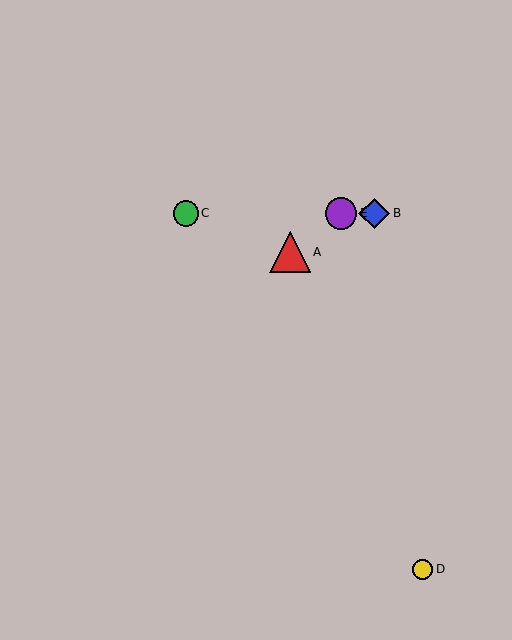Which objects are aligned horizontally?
Objects B, C, E are aligned horizontally.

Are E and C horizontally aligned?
Yes, both are at y≈213.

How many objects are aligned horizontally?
3 objects (B, C, E) are aligned horizontally.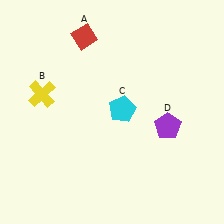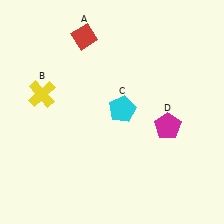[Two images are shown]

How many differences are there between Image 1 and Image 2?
There is 1 difference between the two images.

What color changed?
The pentagon (D) changed from purple in Image 1 to magenta in Image 2.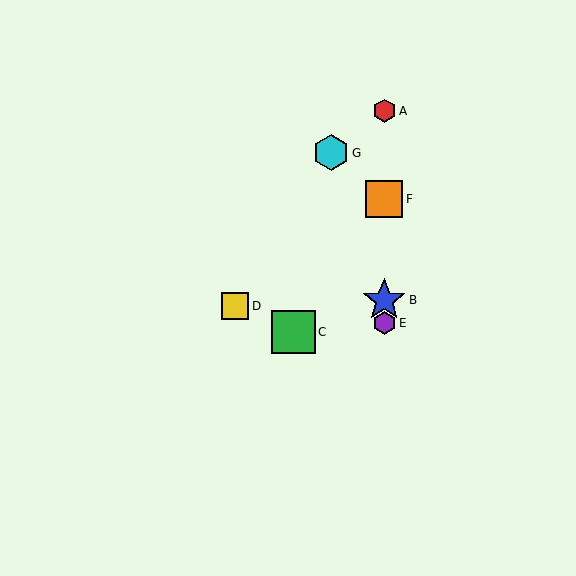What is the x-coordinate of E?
Object E is at x≈384.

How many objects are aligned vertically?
4 objects (A, B, E, F) are aligned vertically.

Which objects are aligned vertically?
Objects A, B, E, F are aligned vertically.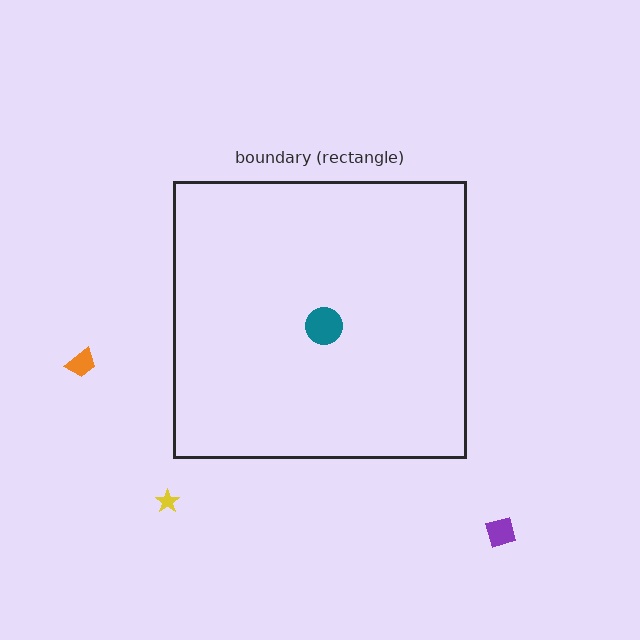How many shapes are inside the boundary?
1 inside, 3 outside.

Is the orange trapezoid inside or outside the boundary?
Outside.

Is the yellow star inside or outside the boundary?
Outside.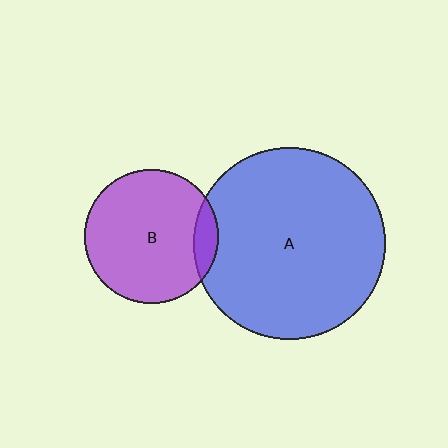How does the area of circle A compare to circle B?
Approximately 2.0 times.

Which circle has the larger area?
Circle A (blue).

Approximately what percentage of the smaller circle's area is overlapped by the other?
Approximately 10%.